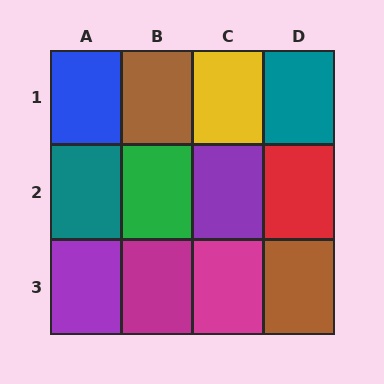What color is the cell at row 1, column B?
Brown.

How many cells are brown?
2 cells are brown.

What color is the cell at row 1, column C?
Yellow.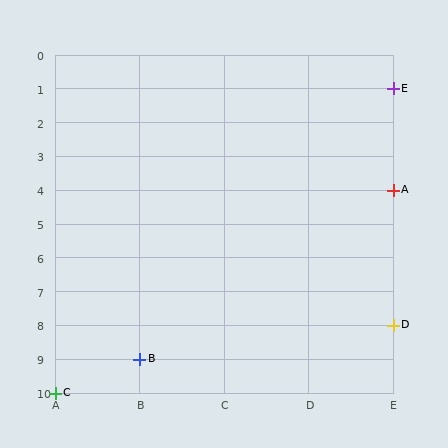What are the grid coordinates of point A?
Point A is at grid coordinates (E, 4).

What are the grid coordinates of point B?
Point B is at grid coordinates (B, 9).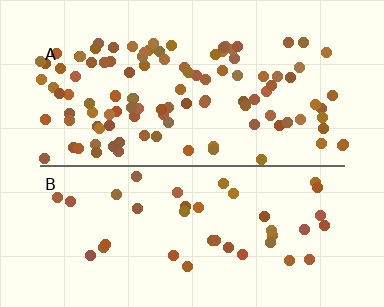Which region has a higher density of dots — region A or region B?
A (the top).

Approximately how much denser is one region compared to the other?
Approximately 2.7× — region A over region B.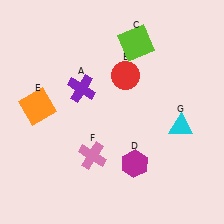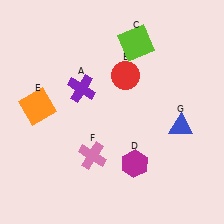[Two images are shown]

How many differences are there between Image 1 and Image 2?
There is 1 difference between the two images.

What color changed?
The triangle (G) changed from cyan in Image 1 to blue in Image 2.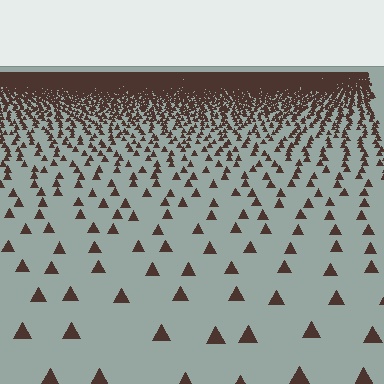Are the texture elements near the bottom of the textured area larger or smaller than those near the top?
Larger. Near the bottom, elements are closer to the viewer and appear at a bigger on-screen size.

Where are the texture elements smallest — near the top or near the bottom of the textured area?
Near the top.